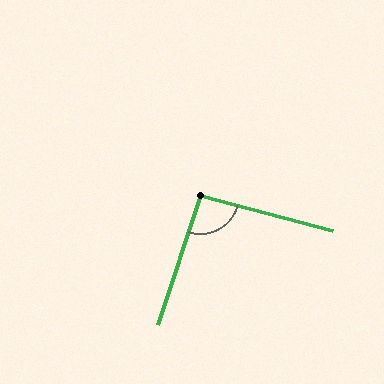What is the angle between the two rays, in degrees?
Approximately 93 degrees.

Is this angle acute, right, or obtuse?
It is approximately a right angle.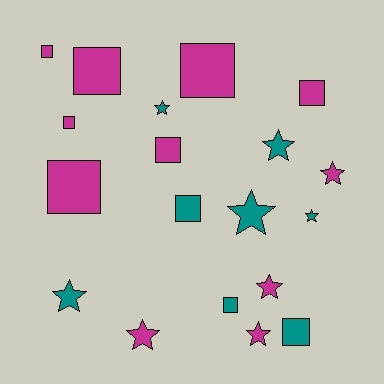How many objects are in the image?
There are 19 objects.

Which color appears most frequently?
Magenta, with 11 objects.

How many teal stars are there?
There are 5 teal stars.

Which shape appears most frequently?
Square, with 10 objects.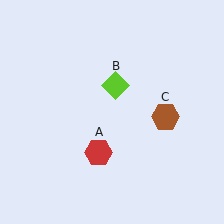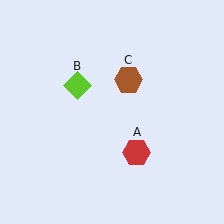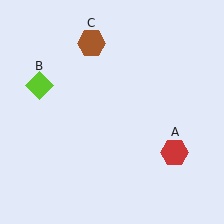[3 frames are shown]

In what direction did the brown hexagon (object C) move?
The brown hexagon (object C) moved up and to the left.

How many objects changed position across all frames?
3 objects changed position: red hexagon (object A), lime diamond (object B), brown hexagon (object C).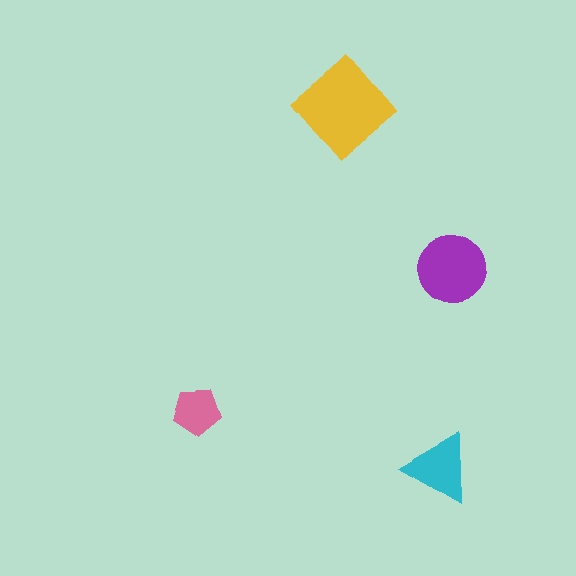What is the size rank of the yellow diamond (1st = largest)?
1st.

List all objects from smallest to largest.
The pink pentagon, the cyan triangle, the purple circle, the yellow diamond.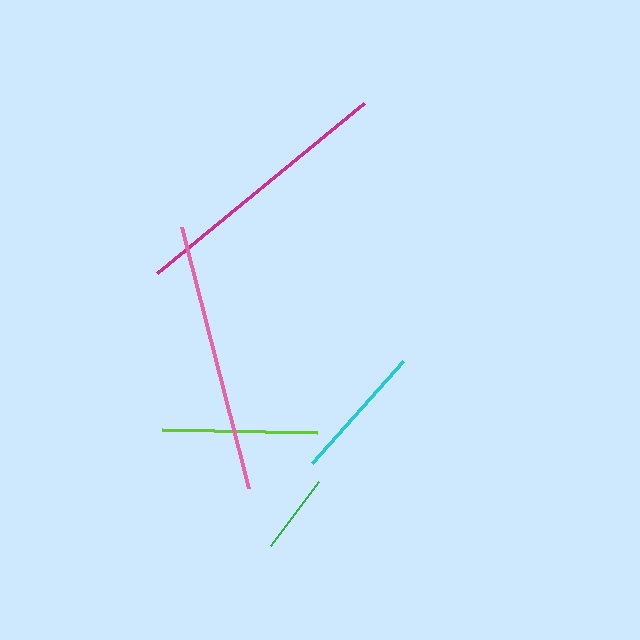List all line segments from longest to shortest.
From longest to shortest: pink, magenta, lime, cyan, green.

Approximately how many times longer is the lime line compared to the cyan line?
The lime line is approximately 1.1 times the length of the cyan line.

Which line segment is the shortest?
The green line is the shortest at approximately 81 pixels.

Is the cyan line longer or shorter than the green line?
The cyan line is longer than the green line.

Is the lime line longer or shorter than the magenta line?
The magenta line is longer than the lime line.